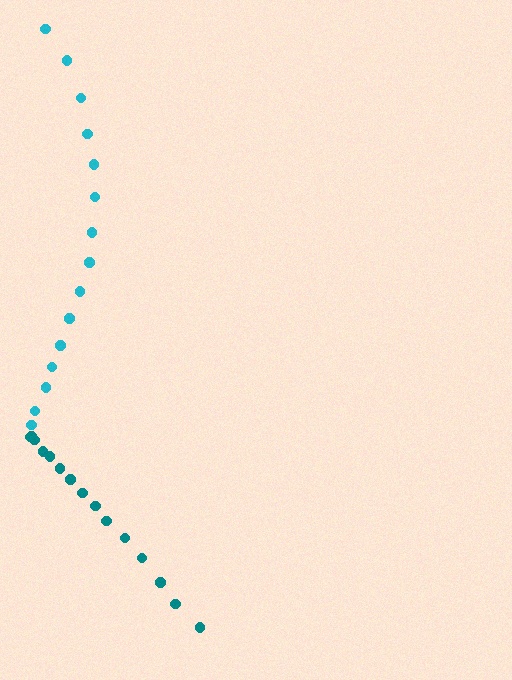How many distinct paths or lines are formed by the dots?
There are 2 distinct paths.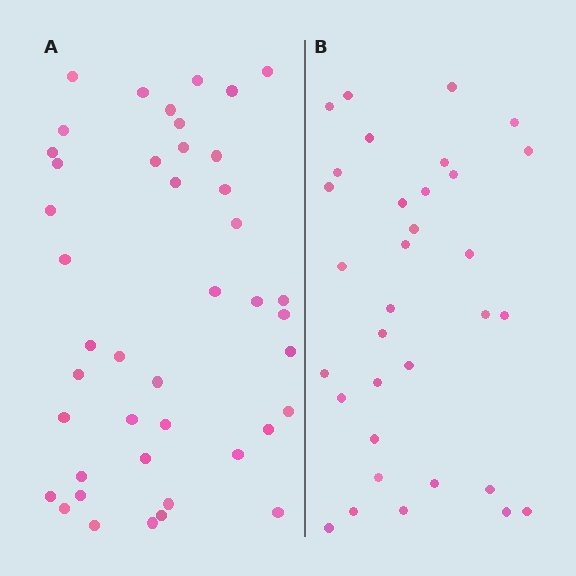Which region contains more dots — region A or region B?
Region A (the left region) has more dots.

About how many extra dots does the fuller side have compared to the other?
Region A has roughly 10 or so more dots than region B.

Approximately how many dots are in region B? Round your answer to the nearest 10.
About 30 dots. (The exact count is 33, which rounds to 30.)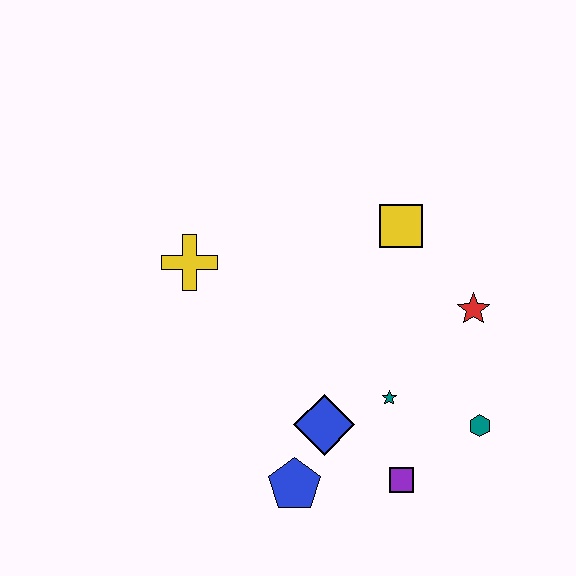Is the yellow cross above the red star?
Yes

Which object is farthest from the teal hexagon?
The yellow cross is farthest from the teal hexagon.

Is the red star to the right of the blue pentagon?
Yes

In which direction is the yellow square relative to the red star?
The yellow square is above the red star.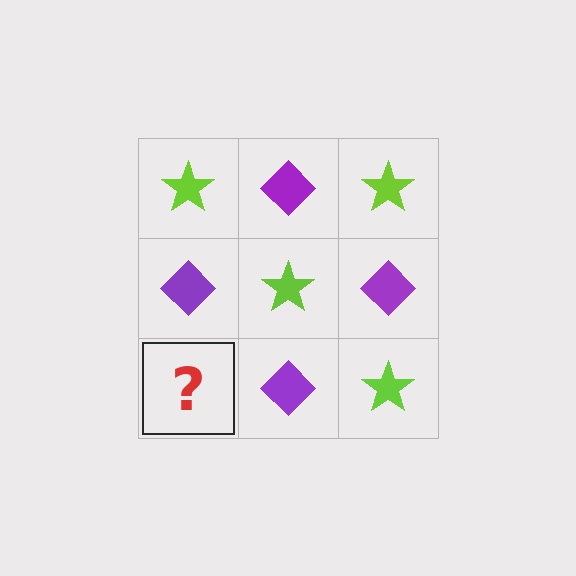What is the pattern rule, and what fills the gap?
The rule is that it alternates lime star and purple diamond in a checkerboard pattern. The gap should be filled with a lime star.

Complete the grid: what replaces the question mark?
The question mark should be replaced with a lime star.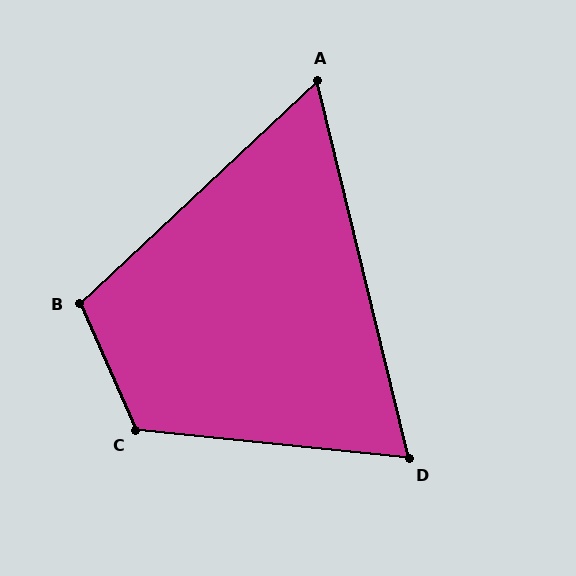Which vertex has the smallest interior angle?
A, at approximately 61 degrees.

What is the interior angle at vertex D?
Approximately 71 degrees (acute).